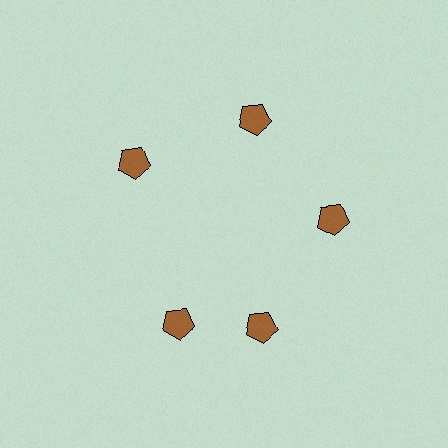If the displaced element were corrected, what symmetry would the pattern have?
It would have 5-fold rotational symmetry — the pattern would map onto itself every 72 degrees.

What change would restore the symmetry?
The symmetry would be restored by rotating it back into even spacing with its neighbors so that all 5 pentagons sit at equal angles and equal distance from the center.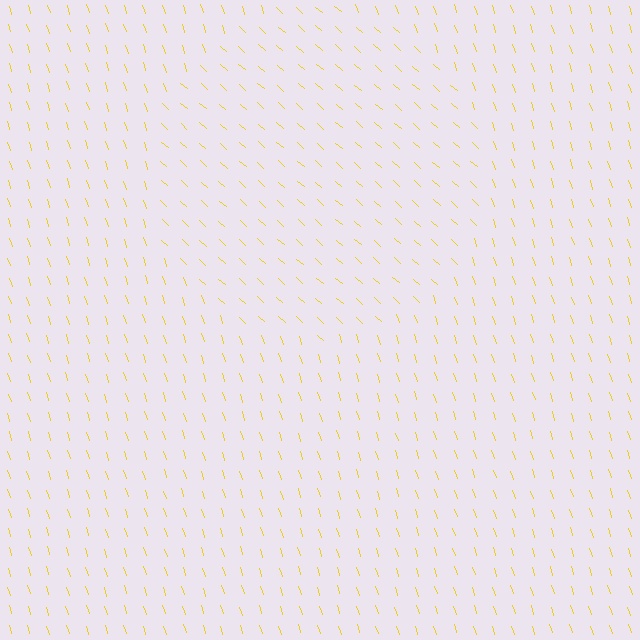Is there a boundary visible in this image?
Yes, there is a texture boundary formed by a change in line orientation.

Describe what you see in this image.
The image is filled with small yellow line segments. A circle region in the image has lines oriented differently from the surrounding lines, creating a visible texture boundary.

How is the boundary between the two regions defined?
The boundary is defined purely by a change in line orientation (approximately 30 degrees difference). All lines are the same color and thickness.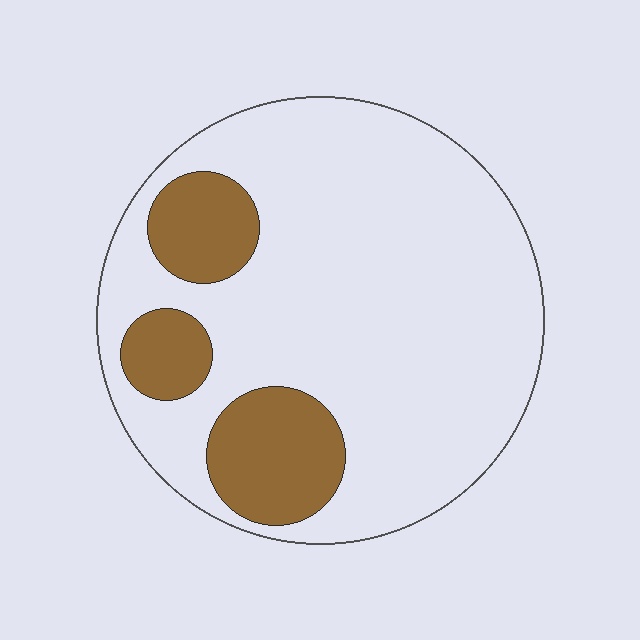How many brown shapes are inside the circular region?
3.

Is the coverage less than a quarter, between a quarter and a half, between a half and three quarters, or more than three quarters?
Less than a quarter.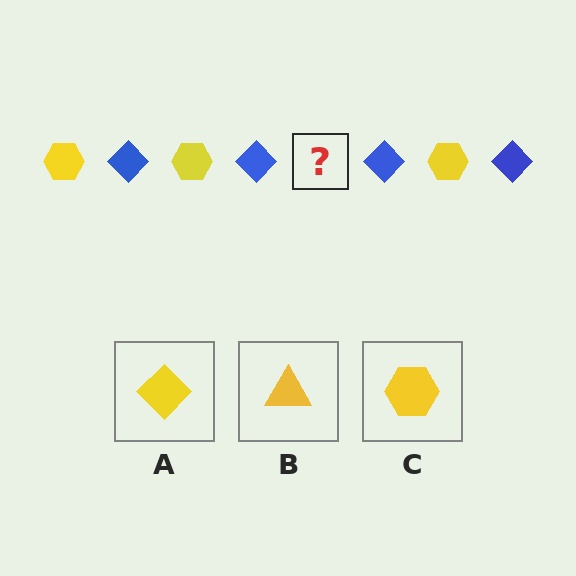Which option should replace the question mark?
Option C.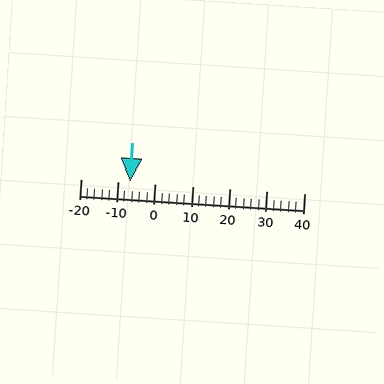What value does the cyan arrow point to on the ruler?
The cyan arrow points to approximately -7.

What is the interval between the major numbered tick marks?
The major tick marks are spaced 10 units apart.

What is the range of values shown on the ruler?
The ruler shows values from -20 to 40.